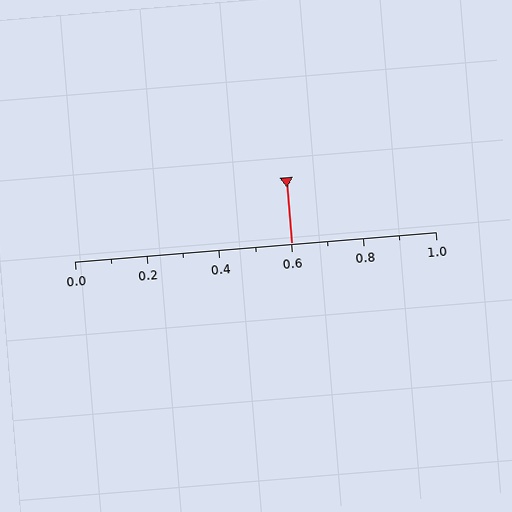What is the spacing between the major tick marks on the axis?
The major ticks are spaced 0.2 apart.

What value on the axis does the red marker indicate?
The marker indicates approximately 0.6.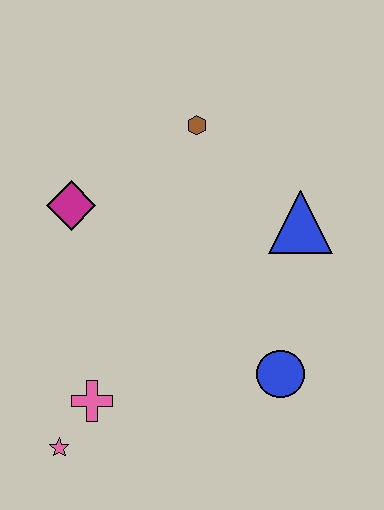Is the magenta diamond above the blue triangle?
Yes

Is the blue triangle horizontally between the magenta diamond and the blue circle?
No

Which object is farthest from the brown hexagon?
The pink star is farthest from the brown hexagon.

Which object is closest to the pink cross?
The pink star is closest to the pink cross.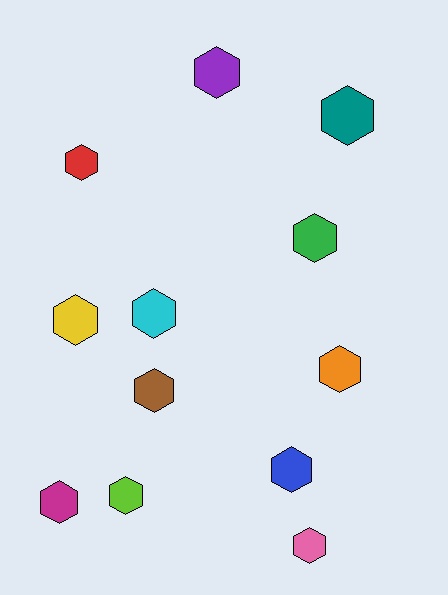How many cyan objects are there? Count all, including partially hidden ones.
There is 1 cyan object.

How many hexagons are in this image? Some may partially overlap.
There are 12 hexagons.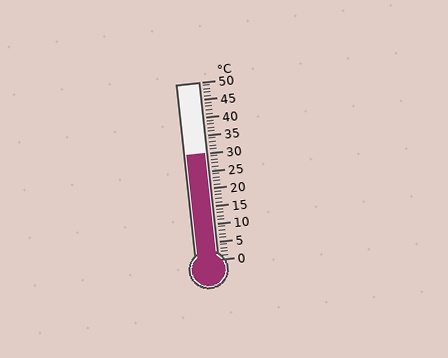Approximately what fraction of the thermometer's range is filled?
The thermometer is filled to approximately 60% of its range.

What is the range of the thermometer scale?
The thermometer scale ranges from 0°C to 50°C.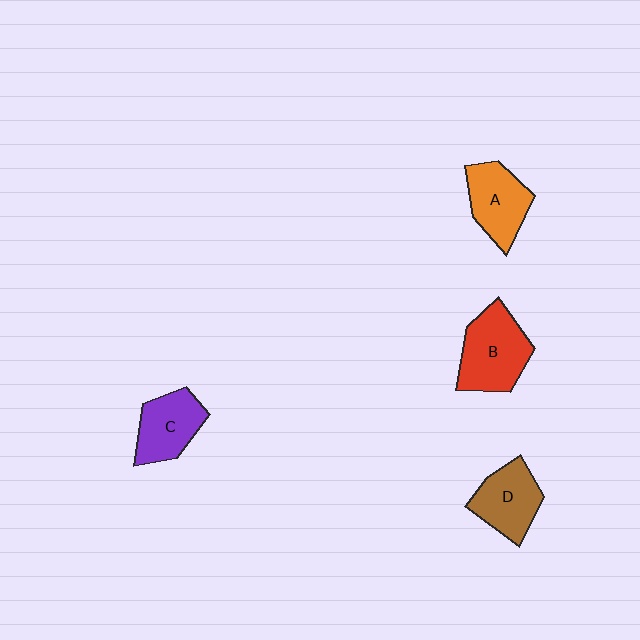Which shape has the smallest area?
Shape C (purple).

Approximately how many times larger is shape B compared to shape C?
Approximately 1.3 times.